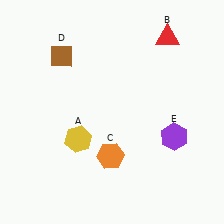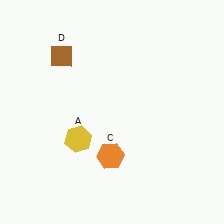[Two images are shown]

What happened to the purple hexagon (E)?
The purple hexagon (E) was removed in Image 2. It was in the bottom-right area of Image 1.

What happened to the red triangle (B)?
The red triangle (B) was removed in Image 2. It was in the top-right area of Image 1.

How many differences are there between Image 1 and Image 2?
There are 2 differences between the two images.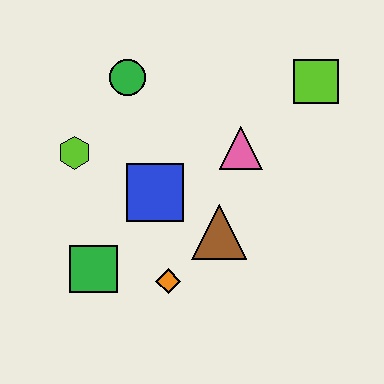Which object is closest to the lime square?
The pink triangle is closest to the lime square.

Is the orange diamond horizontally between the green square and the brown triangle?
Yes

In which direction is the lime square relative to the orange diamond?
The lime square is above the orange diamond.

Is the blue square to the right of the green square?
Yes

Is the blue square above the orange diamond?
Yes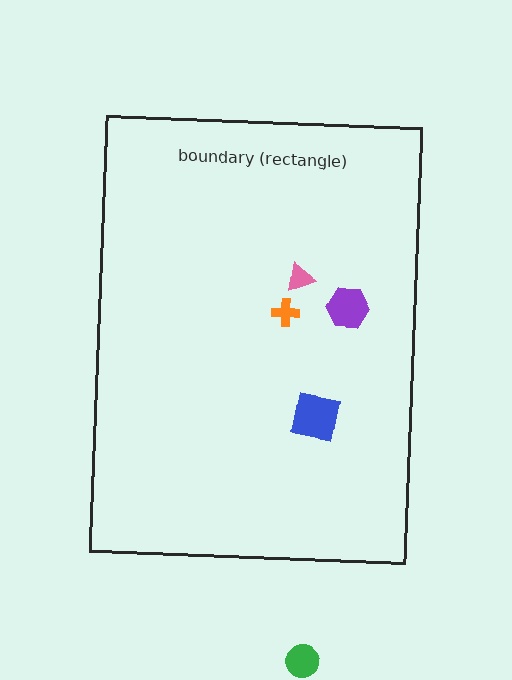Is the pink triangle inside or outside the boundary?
Inside.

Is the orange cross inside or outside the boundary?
Inside.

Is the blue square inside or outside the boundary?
Inside.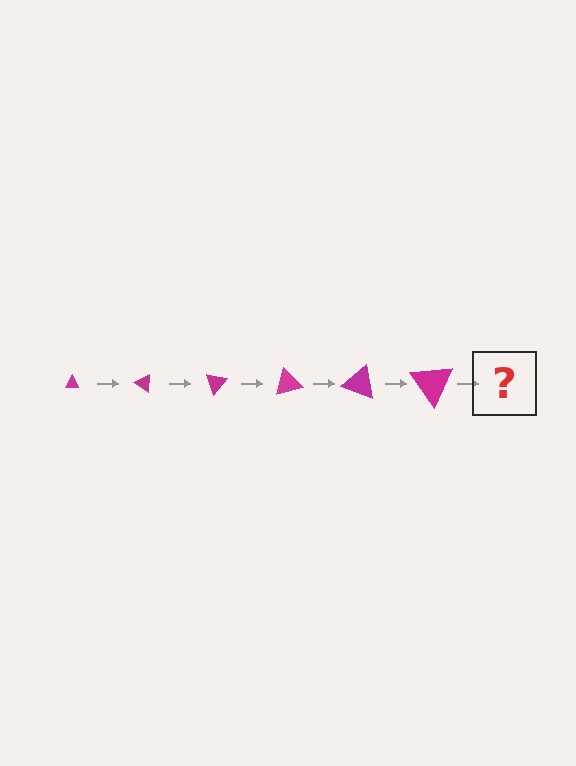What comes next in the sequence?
The next element should be a triangle, larger than the previous one and rotated 210 degrees from the start.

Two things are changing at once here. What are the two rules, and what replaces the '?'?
The two rules are that the triangle grows larger each step and it rotates 35 degrees each step. The '?' should be a triangle, larger than the previous one and rotated 210 degrees from the start.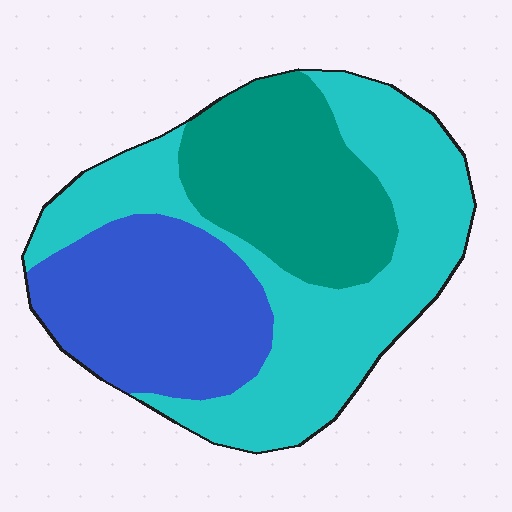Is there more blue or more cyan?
Cyan.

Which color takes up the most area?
Cyan, at roughly 45%.